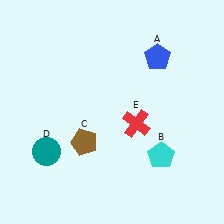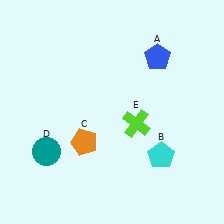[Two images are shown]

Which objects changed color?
C changed from brown to orange. E changed from red to lime.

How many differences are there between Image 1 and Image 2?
There are 2 differences between the two images.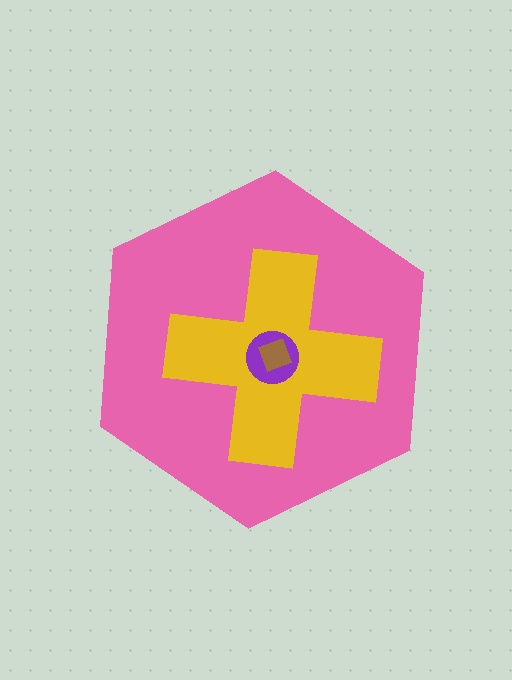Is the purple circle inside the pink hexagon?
Yes.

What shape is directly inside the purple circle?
The brown square.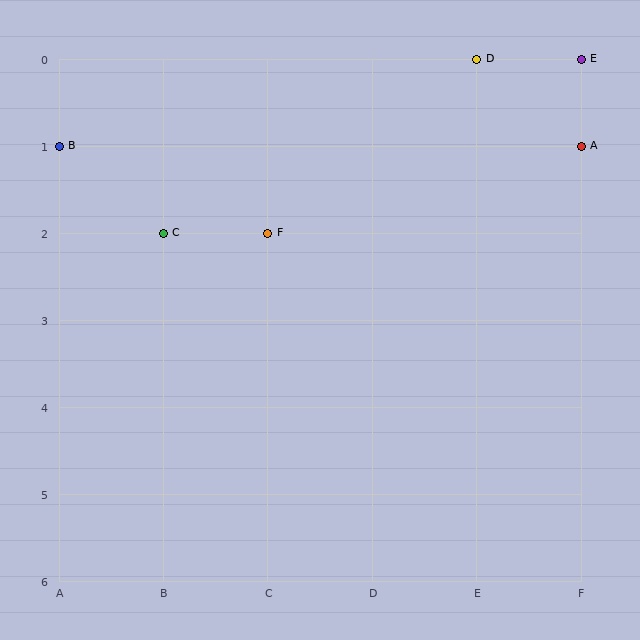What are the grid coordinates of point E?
Point E is at grid coordinates (F, 0).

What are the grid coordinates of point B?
Point B is at grid coordinates (A, 1).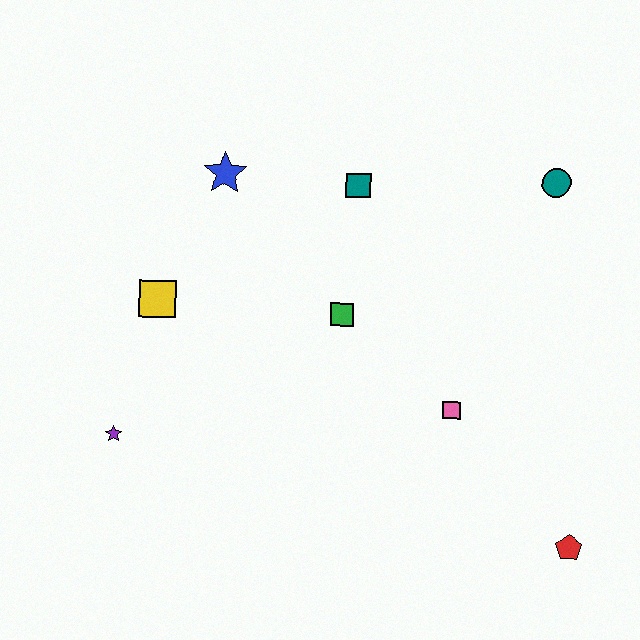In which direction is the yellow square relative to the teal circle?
The yellow square is to the left of the teal circle.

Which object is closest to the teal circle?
The teal square is closest to the teal circle.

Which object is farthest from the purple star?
The teal circle is farthest from the purple star.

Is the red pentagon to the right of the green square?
Yes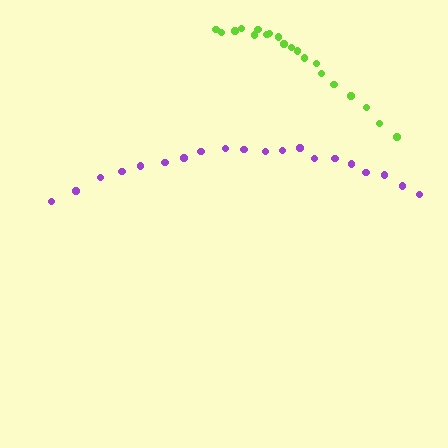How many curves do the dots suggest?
There are 2 distinct paths.